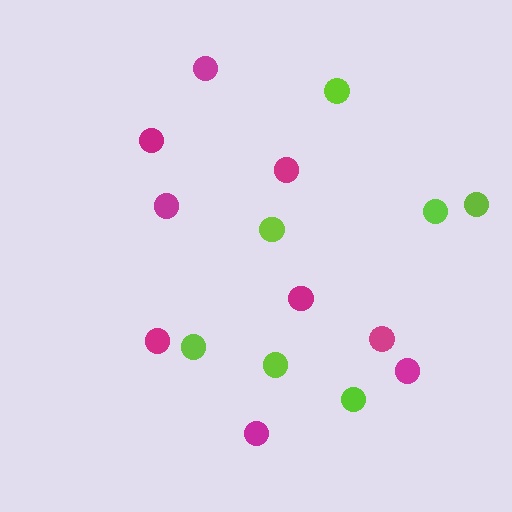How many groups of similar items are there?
There are 2 groups: one group of lime circles (7) and one group of magenta circles (9).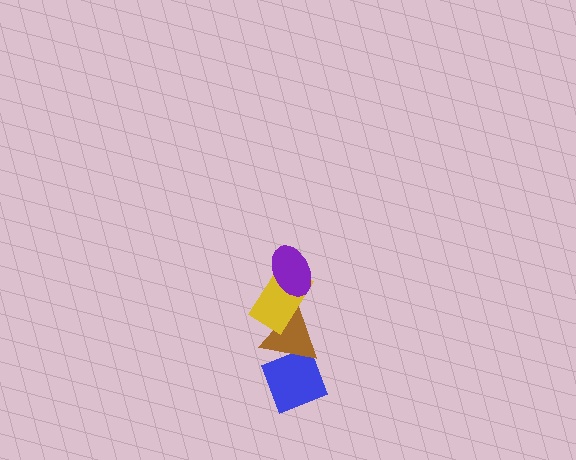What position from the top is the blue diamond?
The blue diamond is 4th from the top.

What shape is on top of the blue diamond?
The brown triangle is on top of the blue diamond.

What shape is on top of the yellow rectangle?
The purple ellipse is on top of the yellow rectangle.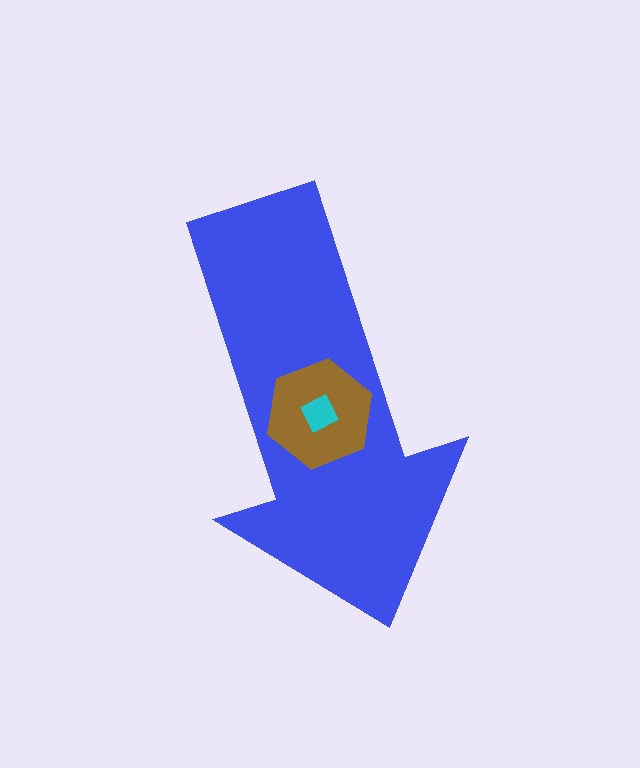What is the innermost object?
The cyan square.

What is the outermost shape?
The blue arrow.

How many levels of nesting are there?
3.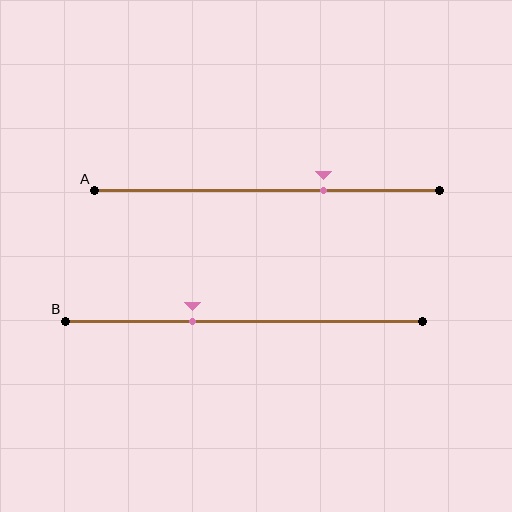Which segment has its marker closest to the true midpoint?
Segment B has its marker closest to the true midpoint.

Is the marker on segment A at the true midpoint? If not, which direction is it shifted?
No, the marker on segment A is shifted to the right by about 16% of the segment length.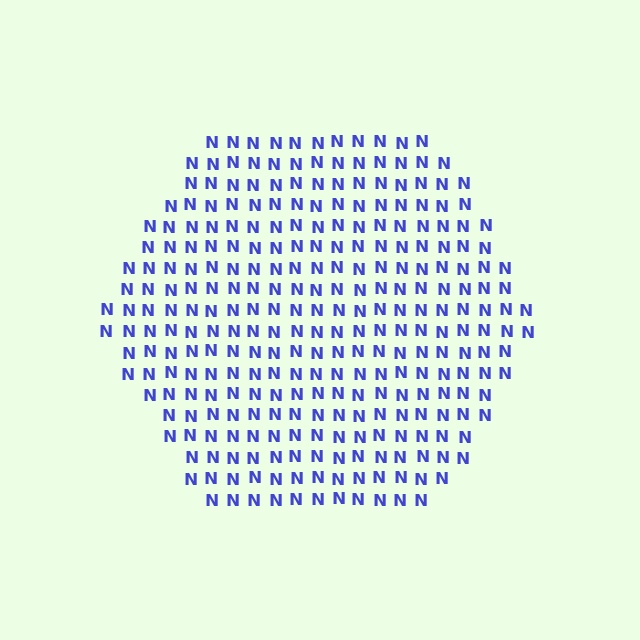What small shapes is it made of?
It is made of small letter N's.